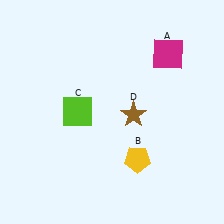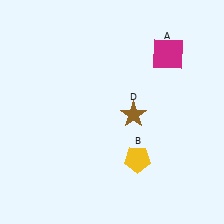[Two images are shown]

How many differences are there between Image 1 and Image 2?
There is 1 difference between the two images.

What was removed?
The lime square (C) was removed in Image 2.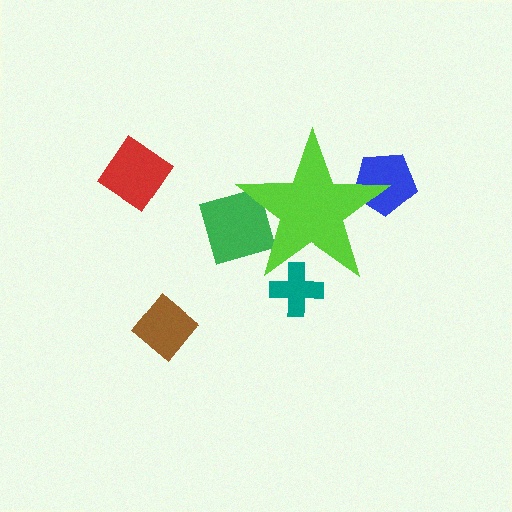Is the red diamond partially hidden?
No, the red diamond is fully visible.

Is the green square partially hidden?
Yes, the green square is partially hidden behind the lime star.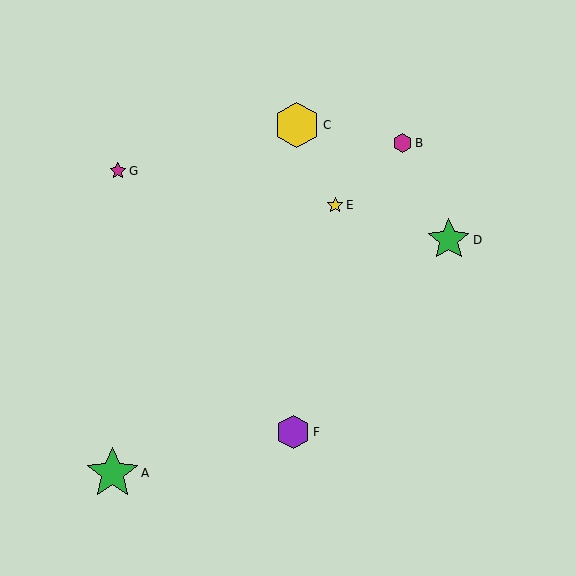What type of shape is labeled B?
Shape B is a magenta hexagon.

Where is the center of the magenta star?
The center of the magenta star is at (118, 171).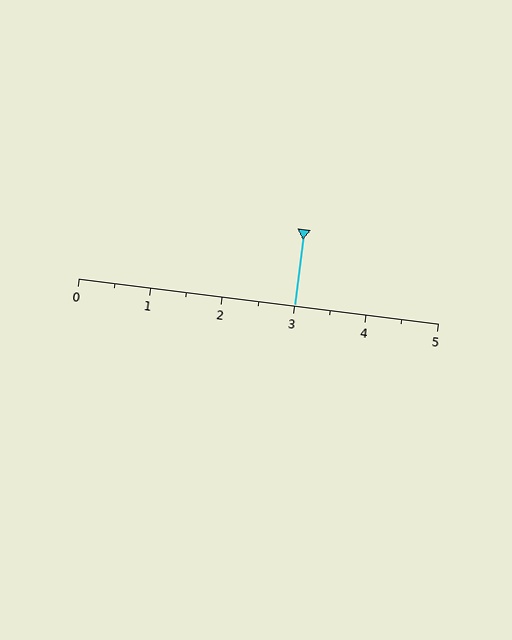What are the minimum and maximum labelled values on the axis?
The axis runs from 0 to 5.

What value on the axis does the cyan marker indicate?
The marker indicates approximately 3.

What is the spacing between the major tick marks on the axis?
The major ticks are spaced 1 apart.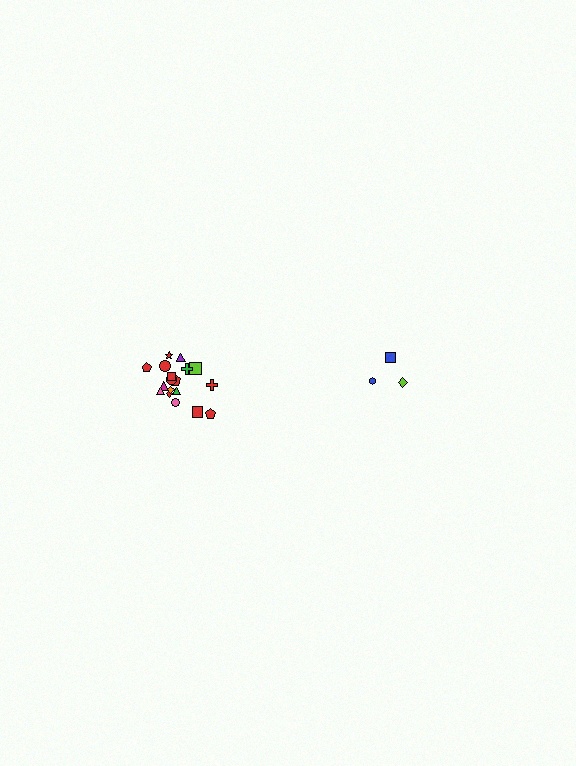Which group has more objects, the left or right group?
The left group.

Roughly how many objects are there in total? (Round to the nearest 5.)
Roughly 20 objects in total.